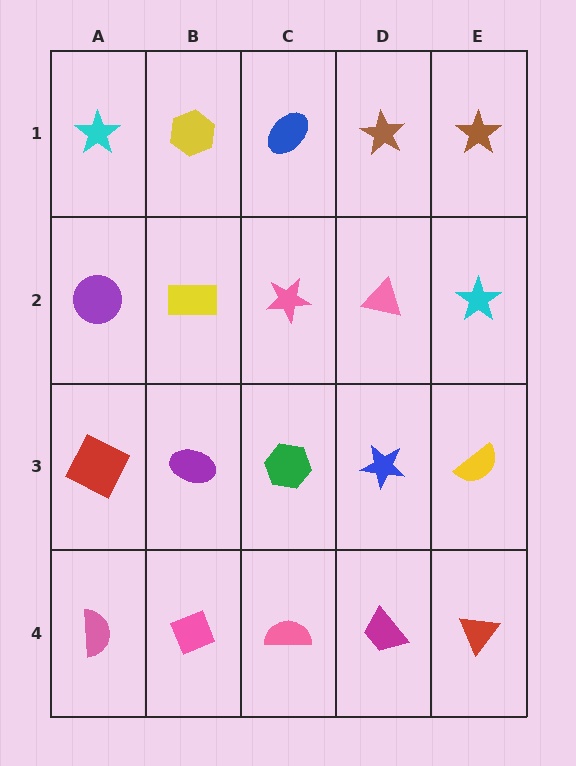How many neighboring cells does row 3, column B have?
4.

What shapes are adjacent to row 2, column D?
A brown star (row 1, column D), a blue star (row 3, column D), a pink star (row 2, column C), a cyan star (row 2, column E).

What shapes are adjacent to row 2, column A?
A cyan star (row 1, column A), a red square (row 3, column A), a yellow rectangle (row 2, column B).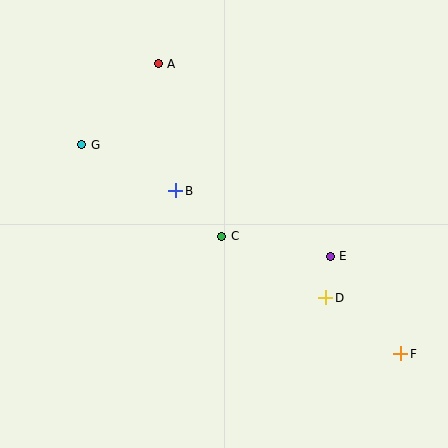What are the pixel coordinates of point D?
Point D is at (326, 298).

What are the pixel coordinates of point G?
Point G is at (82, 145).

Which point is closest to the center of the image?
Point C at (222, 236) is closest to the center.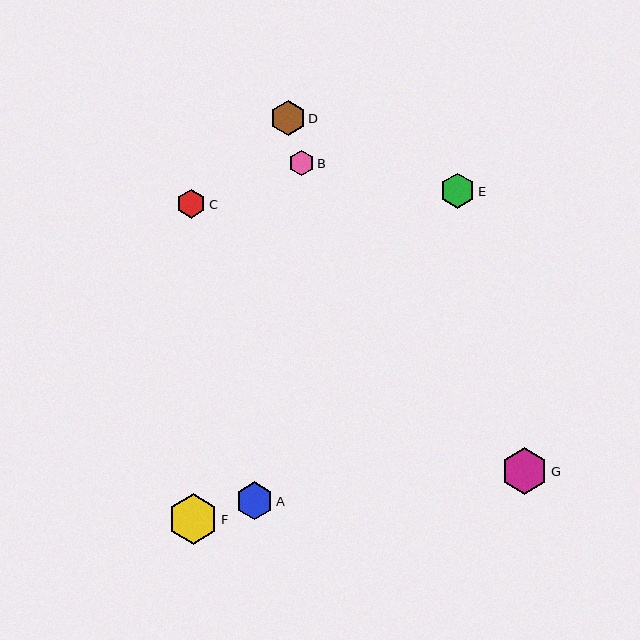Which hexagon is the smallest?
Hexagon B is the smallest with a size of approximately 25 pixels.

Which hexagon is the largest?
Hexagon F is the largest with a size of approximately 50 pixels.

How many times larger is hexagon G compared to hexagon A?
Hexagon G is approximately 1.2 times the size of hexagon A.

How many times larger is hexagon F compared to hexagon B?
Hexagon F is approximately 2.0 times the size of hexagon B.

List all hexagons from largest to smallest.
From largest to smallest: F, G, A, E, D, C, B.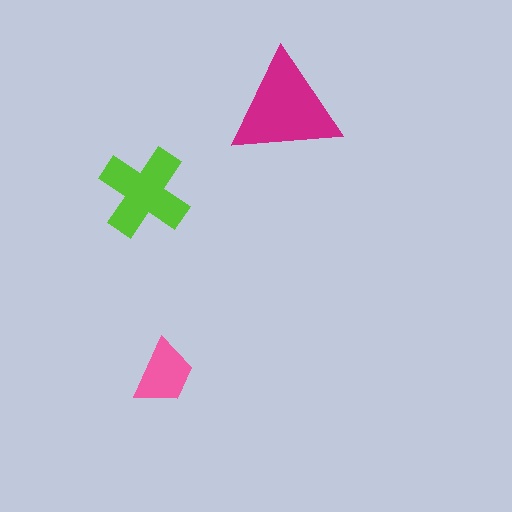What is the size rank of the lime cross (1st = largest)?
2nd.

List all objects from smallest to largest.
The pink trapezoid, the lime cross, the magenta triangle.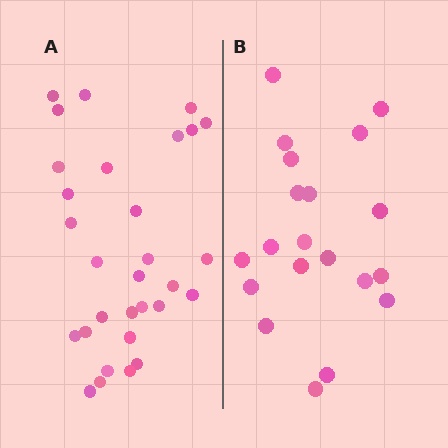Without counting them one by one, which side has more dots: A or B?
Region A (the left region) has more dots.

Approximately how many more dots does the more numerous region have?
Region A has roughly 10 or so more dots than region B.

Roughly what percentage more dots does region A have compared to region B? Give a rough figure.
About 50% more.